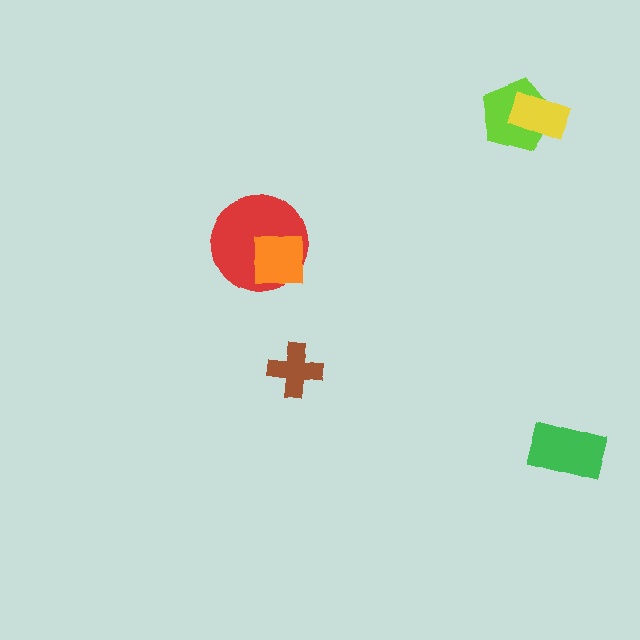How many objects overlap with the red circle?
1 object overlaps with the red circle.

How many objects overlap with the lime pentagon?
1 object overlaps with the lime pentagon.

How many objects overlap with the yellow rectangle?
1 object overlaps with the yellow rectangle.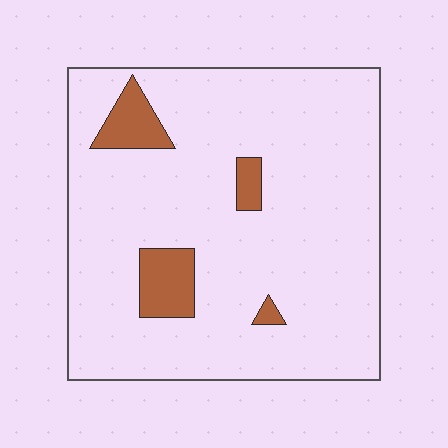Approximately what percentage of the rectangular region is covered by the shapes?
Approximately 10%.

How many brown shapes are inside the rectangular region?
4.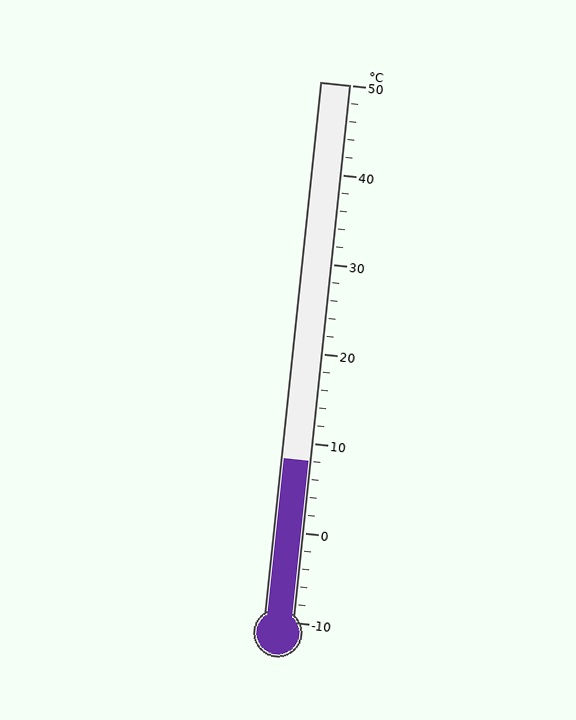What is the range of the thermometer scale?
The thermometer scale ranges from -10°C to 50°C.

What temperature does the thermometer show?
The thermometer shows approximately 8°C.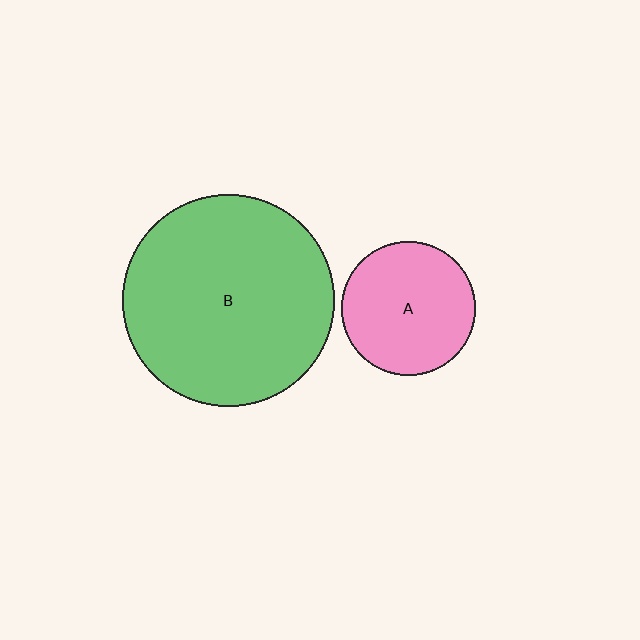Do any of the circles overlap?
No, none of the circles overlap.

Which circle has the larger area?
Circle B (green).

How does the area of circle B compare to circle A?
Approximately 2.5 times.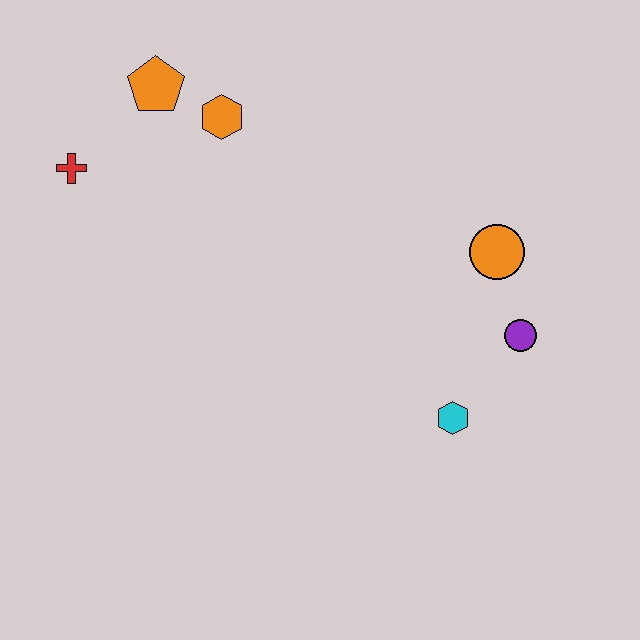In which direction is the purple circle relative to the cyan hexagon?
The purple circle is above the cyan hexagon.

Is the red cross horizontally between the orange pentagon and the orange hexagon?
No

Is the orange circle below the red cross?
Yes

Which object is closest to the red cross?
The orange pentagon is closest to the red cross.